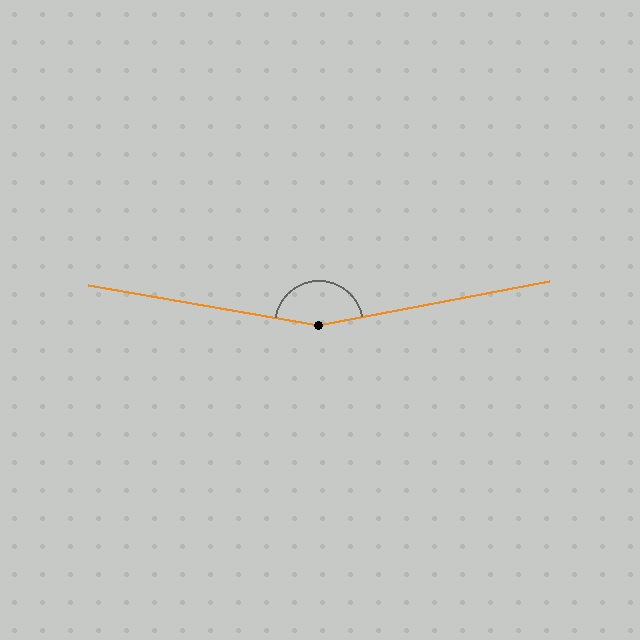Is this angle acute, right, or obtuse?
It is obtuse.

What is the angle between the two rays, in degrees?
Approximately 159 degrees.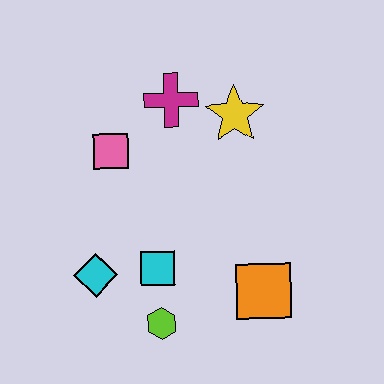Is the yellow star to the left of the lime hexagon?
No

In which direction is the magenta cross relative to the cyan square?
The magenta cross is above the cyan square.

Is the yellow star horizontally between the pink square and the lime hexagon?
No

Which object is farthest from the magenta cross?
The lime hexagon is farthest from the magenta cross.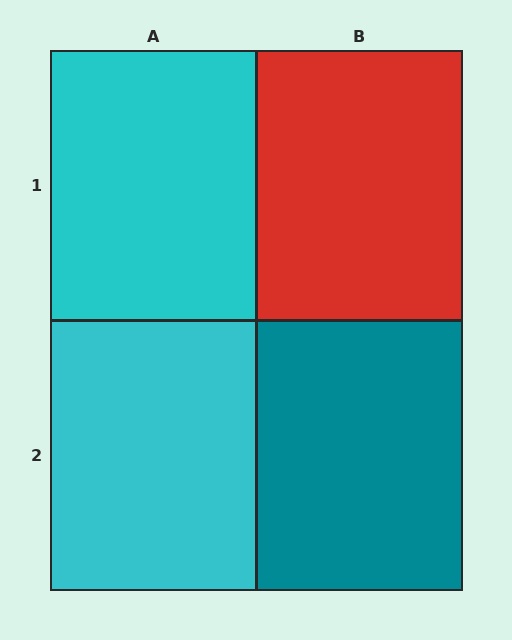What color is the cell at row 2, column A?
Cyan.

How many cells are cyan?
2 cells are cyan.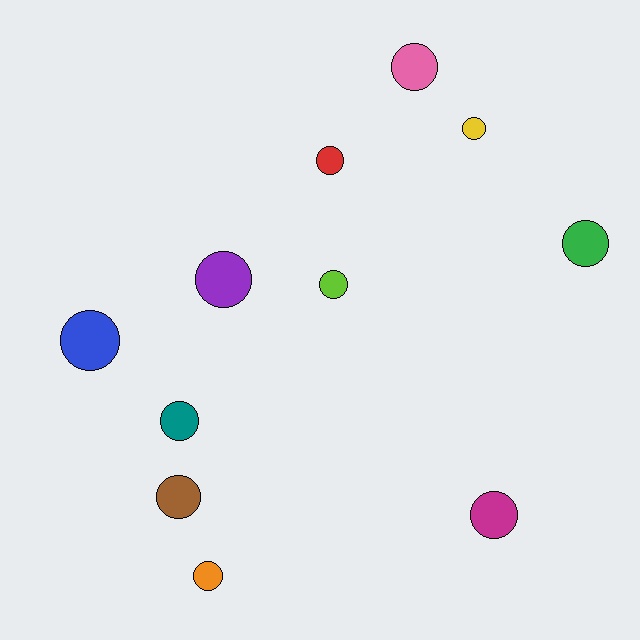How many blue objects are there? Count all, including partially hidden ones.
There is 1 blue object.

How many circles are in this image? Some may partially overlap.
There are 11 circles.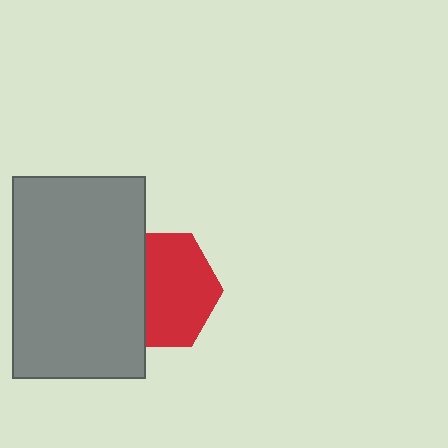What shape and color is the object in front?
The object in front is a gray rectangle.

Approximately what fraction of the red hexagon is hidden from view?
Roughly 37% of the red hexagon is hidden behind the gray rectangle.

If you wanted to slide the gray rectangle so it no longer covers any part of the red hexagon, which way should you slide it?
Slide it left — that is the most direct way to separate the two shapes.